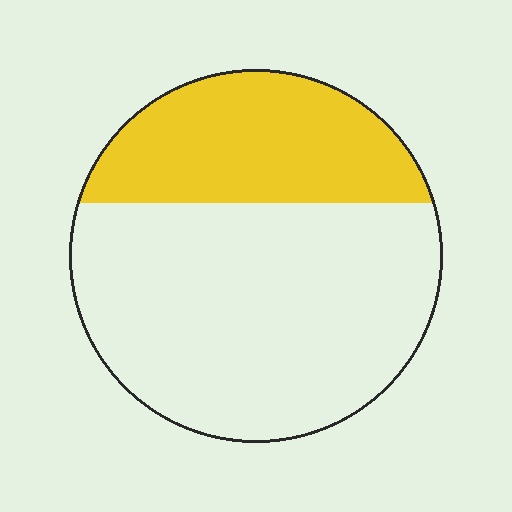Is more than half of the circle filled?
No.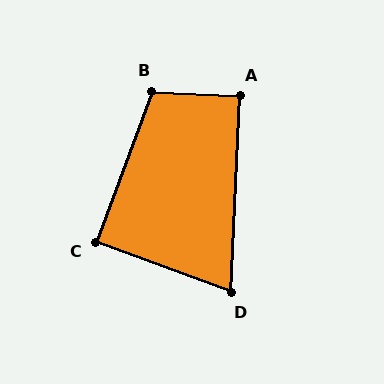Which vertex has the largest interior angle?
B, at approximately 108 degrees.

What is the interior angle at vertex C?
Approximately 90 degrees (approximately right).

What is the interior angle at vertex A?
Approximately 90 degrees (approximately right).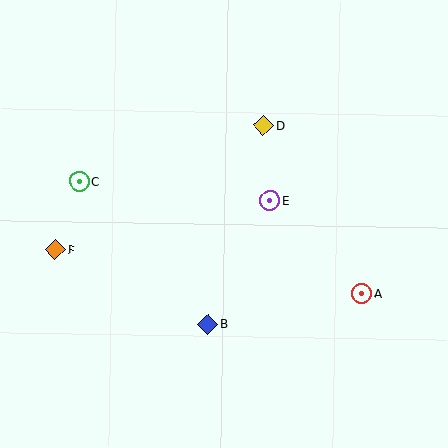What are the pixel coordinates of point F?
Point F is at (55, 250).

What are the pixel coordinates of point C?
Point C is at (79, 182).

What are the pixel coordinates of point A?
Point A is at (362, 294).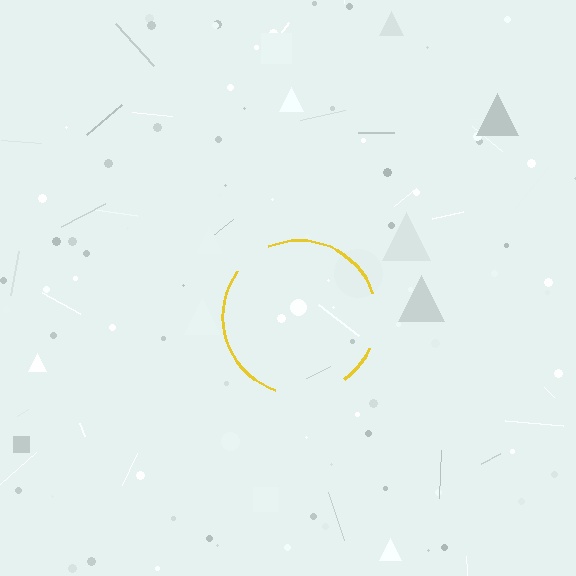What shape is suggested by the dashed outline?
The dashed outline suggests a circle.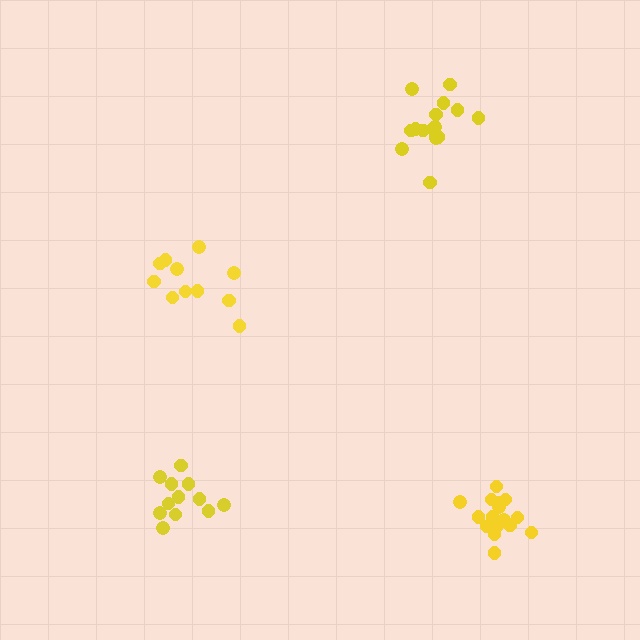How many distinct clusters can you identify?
There are 4 distinct clusters.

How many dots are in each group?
Group 1: 11 dots, Group 2: 16 dots, Group 3: 16 dots, Group 4: 12 dots (55 total).